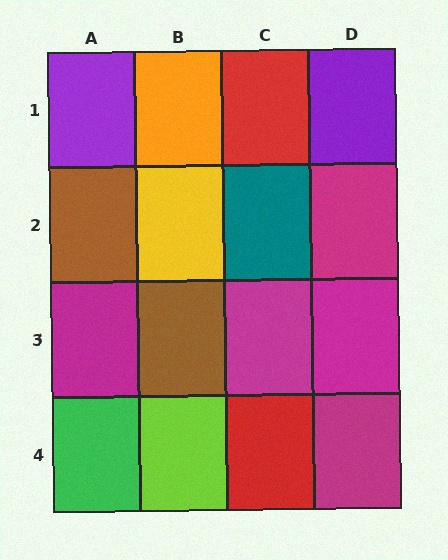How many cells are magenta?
5 cells are magenta.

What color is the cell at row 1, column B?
Orange.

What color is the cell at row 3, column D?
Magenta.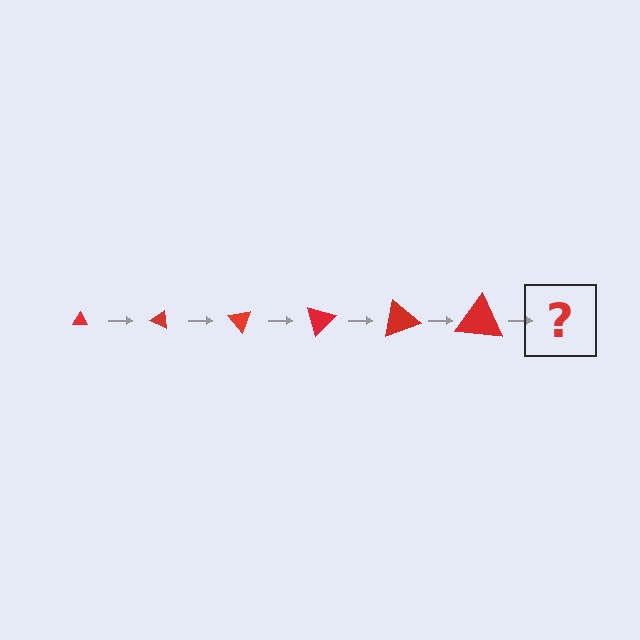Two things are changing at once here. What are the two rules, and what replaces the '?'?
The two rules are that the triangle grows larger each step and it rotates 25 degrees each step. The '?' should be a triangle, larger than the previous one and rotated 150 degrees from the start.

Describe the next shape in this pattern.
It should be a triangle, larger than the previous one and rotated 150 degrees from the start.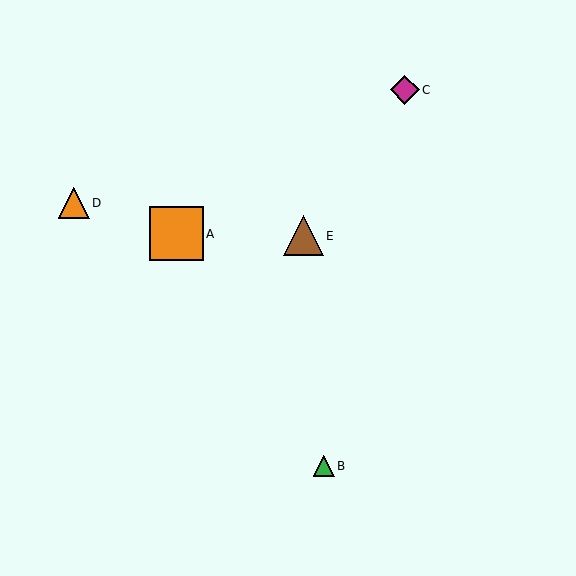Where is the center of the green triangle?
The center of the green triangle is at (324, 466).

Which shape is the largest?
The orange square (labeled A) is the largest.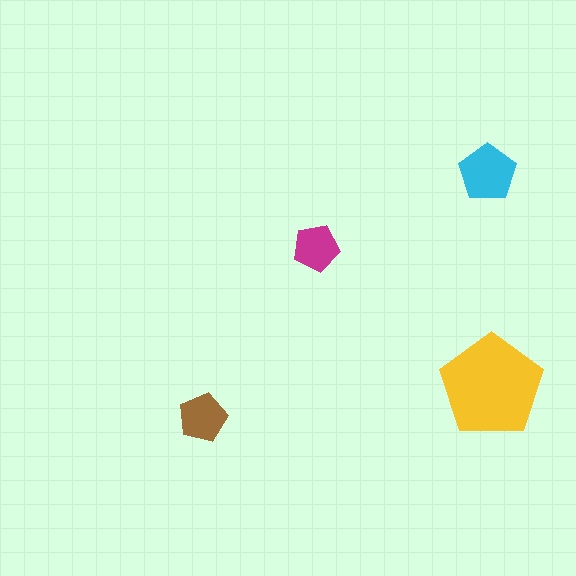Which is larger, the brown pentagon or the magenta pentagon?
The brown one.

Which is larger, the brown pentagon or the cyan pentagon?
The cyan one.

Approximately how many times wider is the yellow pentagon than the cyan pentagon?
About 2 times wider.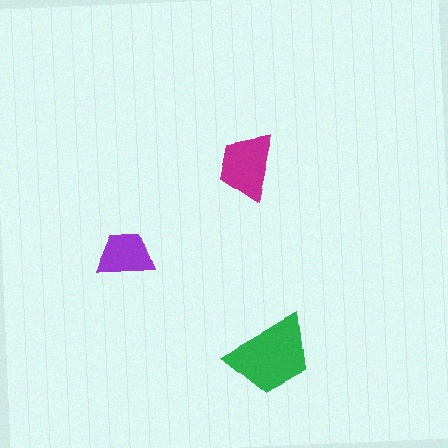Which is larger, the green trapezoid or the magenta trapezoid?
The green one.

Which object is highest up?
The magenta trapezoid is topmost.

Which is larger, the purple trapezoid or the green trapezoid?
The green one.